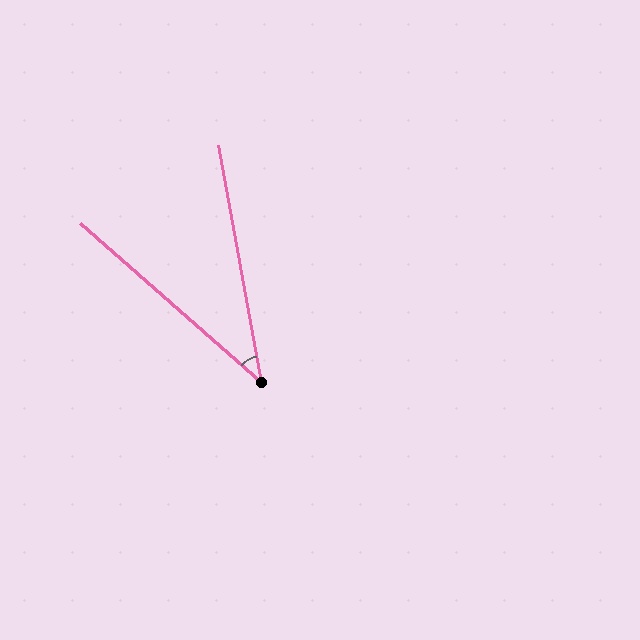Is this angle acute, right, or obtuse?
It is acute.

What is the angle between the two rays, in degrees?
Approximately 38 degrees.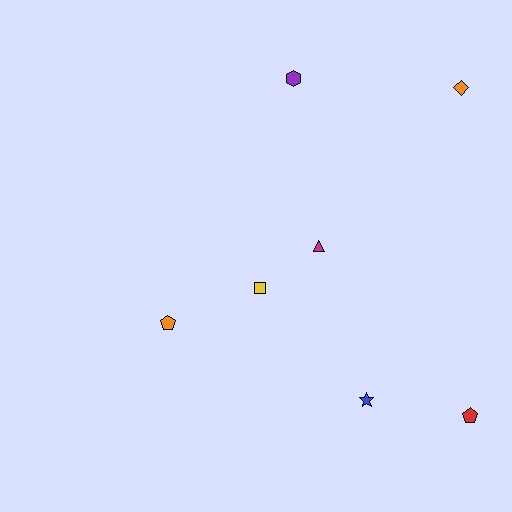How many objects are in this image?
There are 7 objects.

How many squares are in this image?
There is 1 square.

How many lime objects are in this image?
There are no lime objects.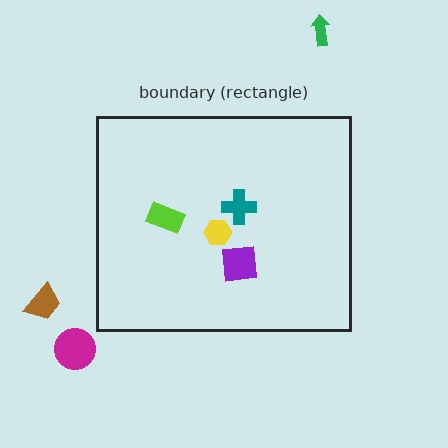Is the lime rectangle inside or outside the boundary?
Inside.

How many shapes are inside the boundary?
4 inside, 3 outside.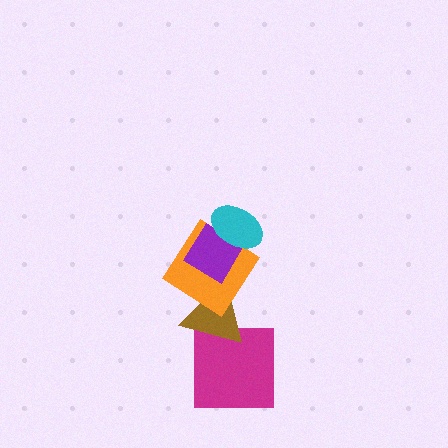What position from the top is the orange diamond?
The orange diamond is 3rd from the top.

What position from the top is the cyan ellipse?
The cyan ellipse is 1st from the top.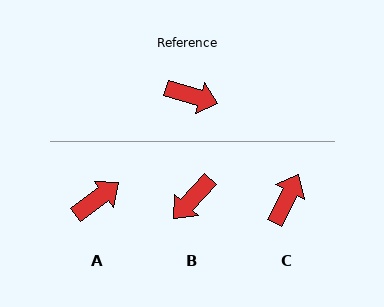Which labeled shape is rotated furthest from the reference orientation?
B, about 116 degrees away.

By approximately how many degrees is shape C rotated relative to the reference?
Approximately 79 degrees counter-clockwise.